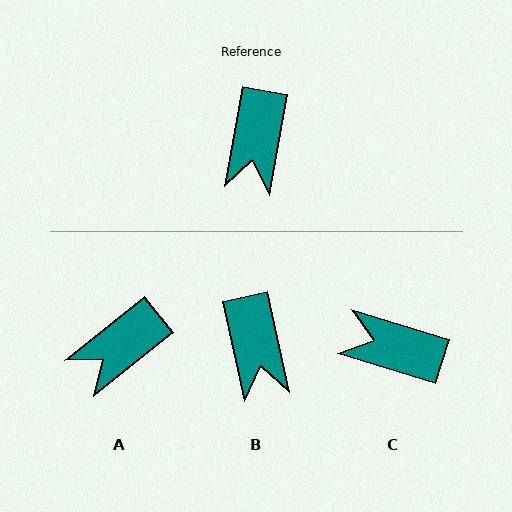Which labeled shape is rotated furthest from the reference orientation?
C, about 97 degrees away.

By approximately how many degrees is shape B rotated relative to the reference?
Approximately 22 degrees counter-clockwise.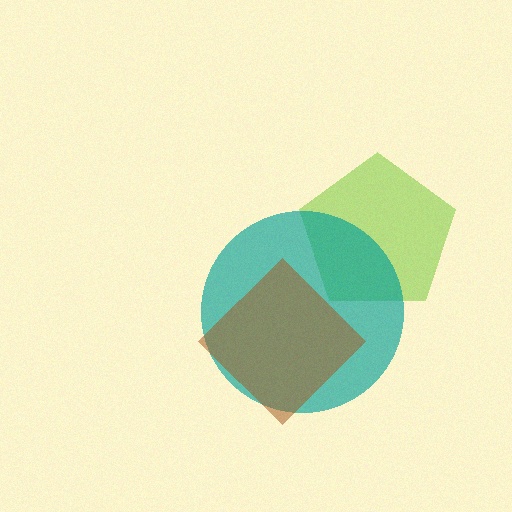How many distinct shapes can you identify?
There are 3 distinct shapes: a lime pentagon, a teal circle, a brown diamond.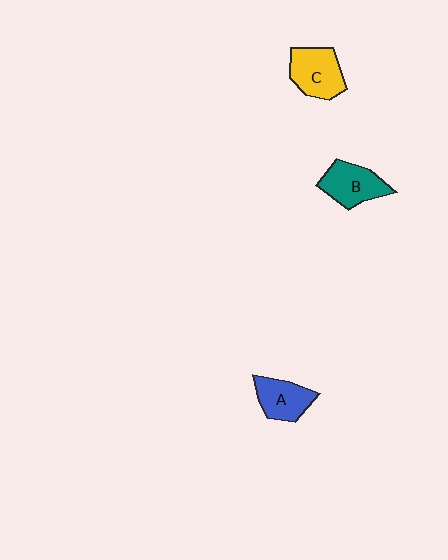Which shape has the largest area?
Shape C (yellow).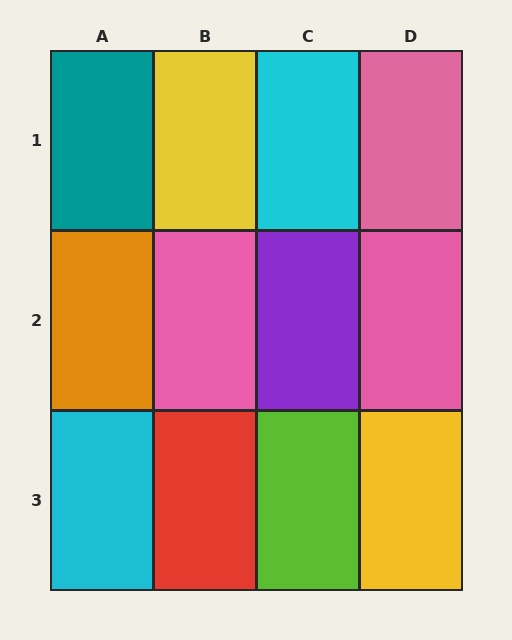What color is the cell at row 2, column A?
Orange.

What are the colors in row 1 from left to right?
Teal, yellow, cyan, pink.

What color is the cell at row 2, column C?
Purple.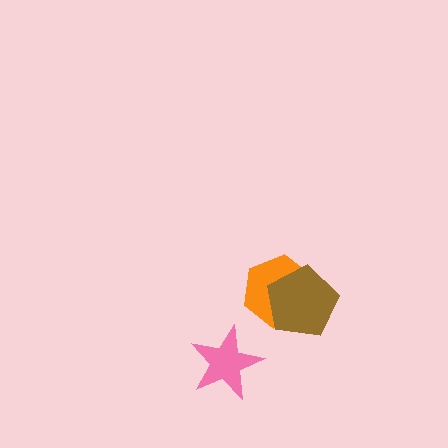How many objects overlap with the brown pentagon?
1 object overlaps with the brown pentagon.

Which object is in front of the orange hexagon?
The brown pentagon is in front of the orange hexagon.